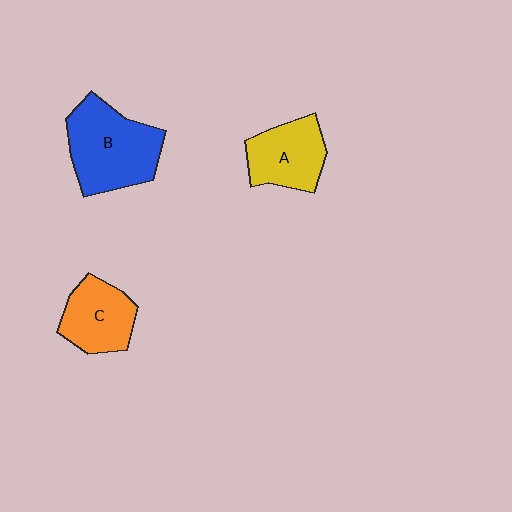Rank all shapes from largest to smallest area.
From largest to smallest: B (blue), A (yellow), C (orange).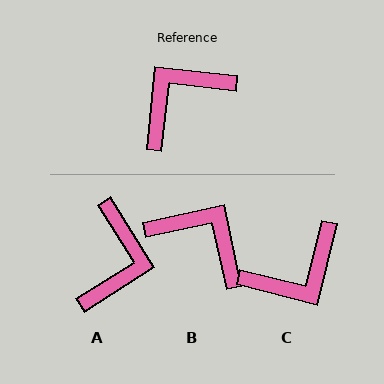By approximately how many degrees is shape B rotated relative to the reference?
Approximately 72 degrees clockwise.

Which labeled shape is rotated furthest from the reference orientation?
C, about 172 degrees away.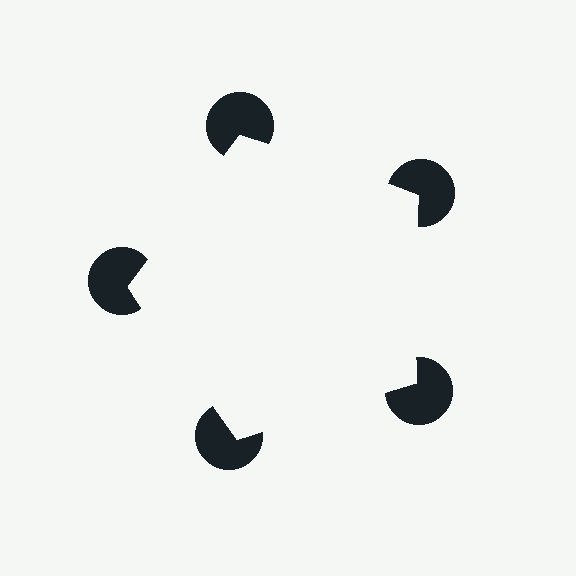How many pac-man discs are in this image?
There are 5 — one at each vertex of the illusory pentagon.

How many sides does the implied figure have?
5 sides.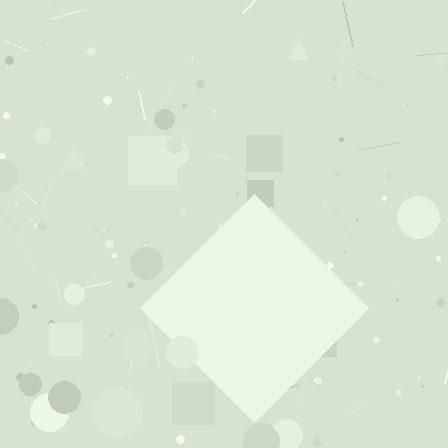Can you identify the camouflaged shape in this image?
The camouflaged shape is a diamond.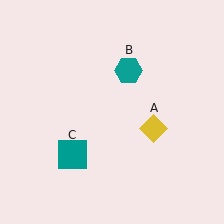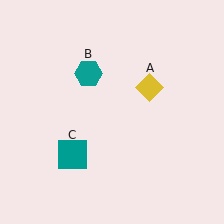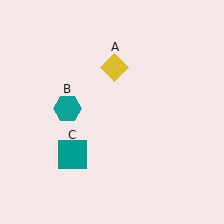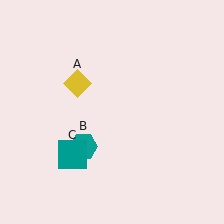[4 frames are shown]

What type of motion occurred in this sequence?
The yellow diamond (object A), teal hexagon (object B) rotated counterclockwise around the center of the scene.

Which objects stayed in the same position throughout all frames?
Teal square (object C) remained stationary.